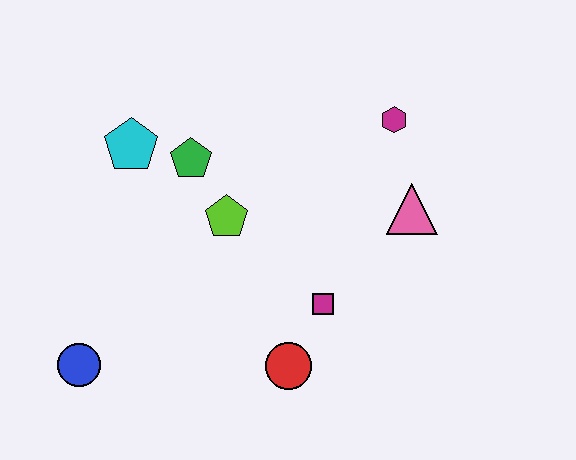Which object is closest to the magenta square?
The red circle is closest to the magenta square.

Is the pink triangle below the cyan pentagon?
Yes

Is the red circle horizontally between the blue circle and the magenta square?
Yes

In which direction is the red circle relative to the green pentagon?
The red circle is below the green pentagon.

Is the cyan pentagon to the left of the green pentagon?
Yes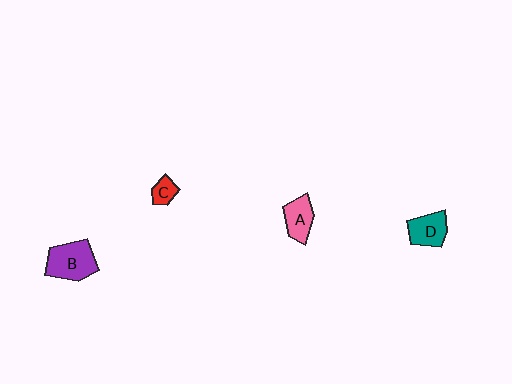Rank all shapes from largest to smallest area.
From largest to smallest: B (purple), D (teal), A (pink), C (red).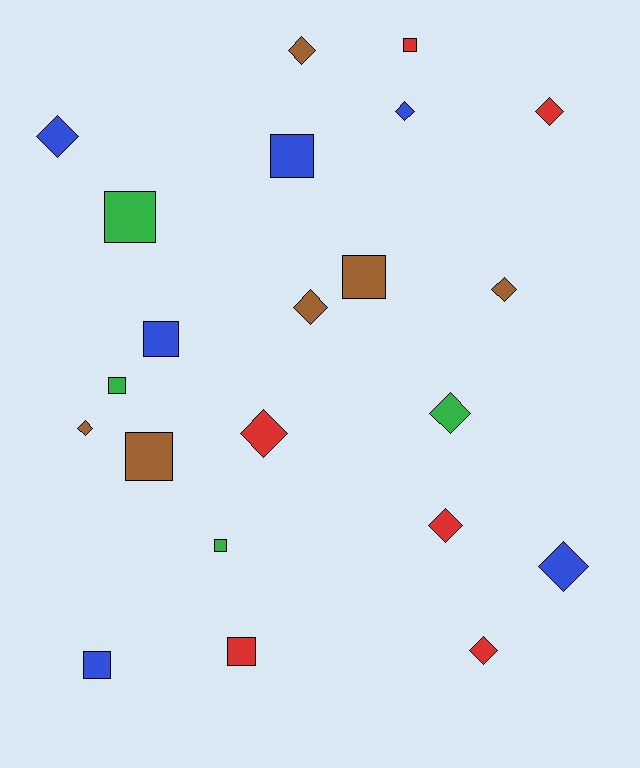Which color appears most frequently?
Brown, with 6 objects.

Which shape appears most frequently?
Diamond, with 12 objects.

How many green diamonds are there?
There is 1 green diamond.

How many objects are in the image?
There are 22 objects.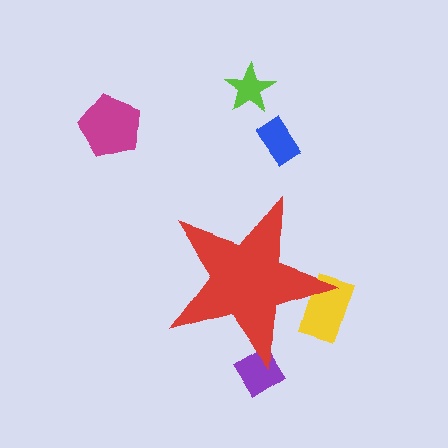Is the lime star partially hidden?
No, the lime star is fully visible.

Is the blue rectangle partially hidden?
No, the blue rectangle is fully visible.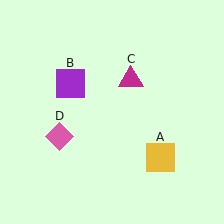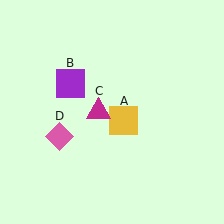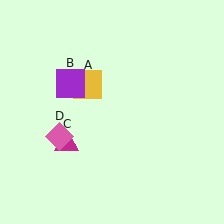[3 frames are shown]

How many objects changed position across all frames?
2 objects changed position: yellow square (object A), magenta triangle (object C).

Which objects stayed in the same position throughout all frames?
Purple square (object B) and pink diamond (object D) remained stationary.